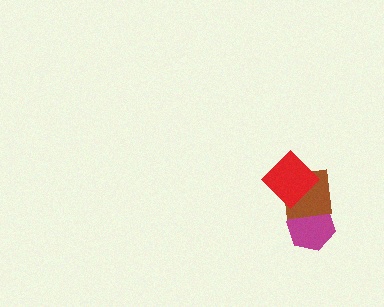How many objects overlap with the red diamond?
1 object overlaps with the red diamond.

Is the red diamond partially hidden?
No, no other shape covers it.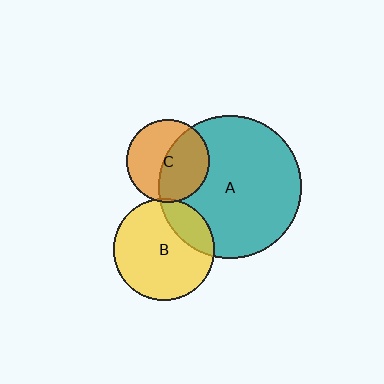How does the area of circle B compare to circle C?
Approximately 1.5 times.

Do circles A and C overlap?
Yes.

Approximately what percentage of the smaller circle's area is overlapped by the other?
Approximately 50%.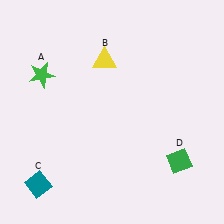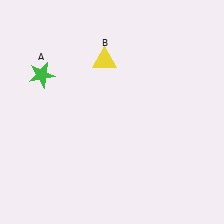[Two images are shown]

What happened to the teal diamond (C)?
The teal diamond (C) was removed in Image 2. It was in the bottom-left area of Image 1.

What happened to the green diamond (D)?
The green diamond (D) was removed in Image 2. It was in the bottom-right area of Image 1.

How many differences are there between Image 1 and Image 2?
There are 2 differences between the two images.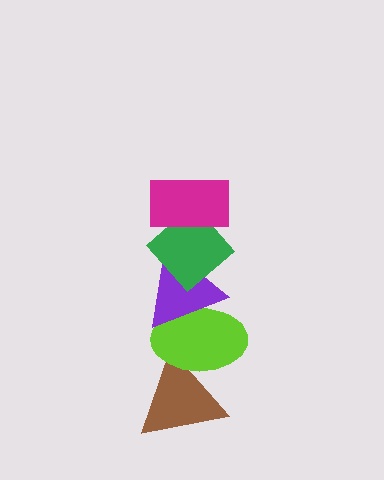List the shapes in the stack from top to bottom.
From top to bottom: the magenta rectangle, the green diamond, the purple triangle, the lime ellipse, the brown triangle.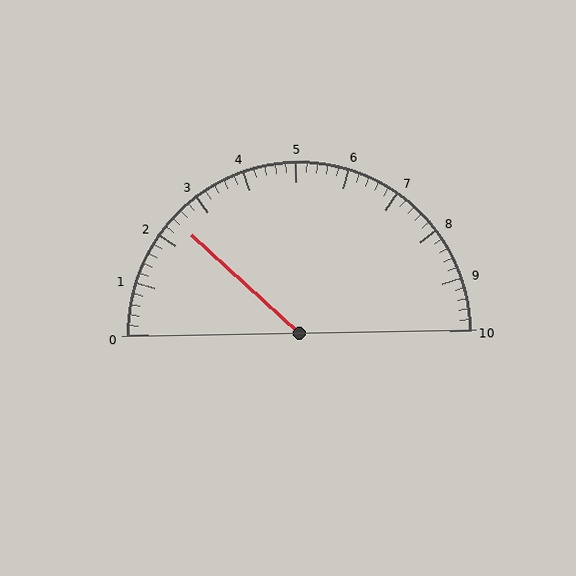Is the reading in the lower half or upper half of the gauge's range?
The reading is in the lower half of the range (0 to 10).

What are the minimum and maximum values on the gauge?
The gauge ranges from 0 to 10.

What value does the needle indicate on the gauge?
The needle indicates approximately 2.4.